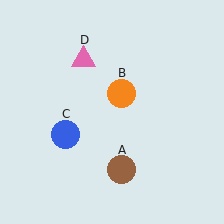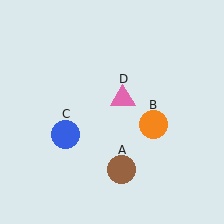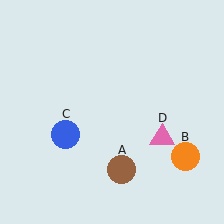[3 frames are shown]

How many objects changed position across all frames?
2 objects changed position: orange circle (object B), pink triangle (object D).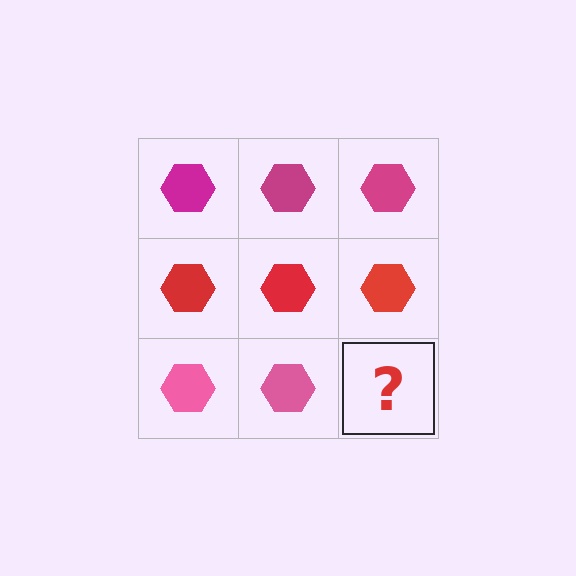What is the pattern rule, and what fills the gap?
The rule is that each row has a consistent color. The gap should be filled with a pink hexagon.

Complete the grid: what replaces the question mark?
The question mark should be replaced with a pink hexagon.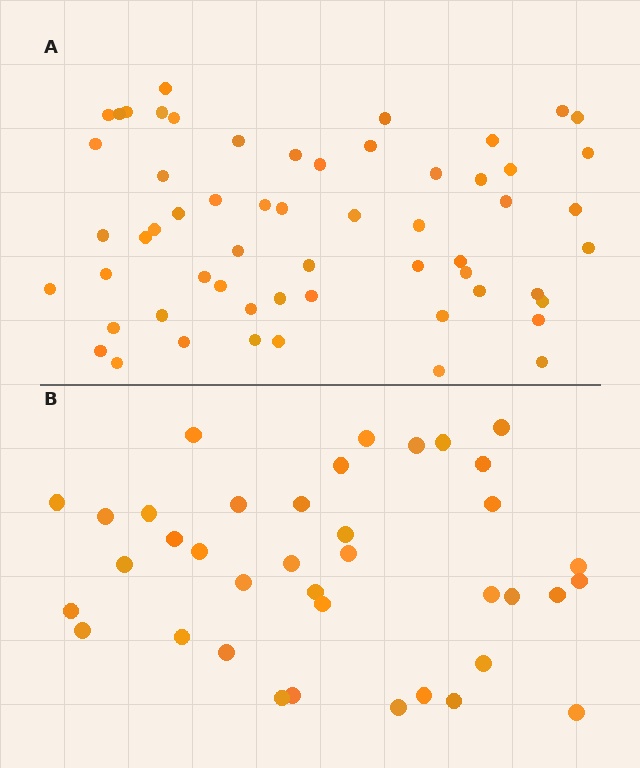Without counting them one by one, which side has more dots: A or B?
Region A (the top region) has more dots.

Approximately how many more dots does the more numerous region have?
Region A has approximately 20 more dots than region B.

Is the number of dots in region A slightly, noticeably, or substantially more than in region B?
Region A has substantially more. The ratio is roughly 1.5 to 1.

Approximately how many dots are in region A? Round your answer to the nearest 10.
About 60 dots. (The exact count is 58, which rounds to 60.)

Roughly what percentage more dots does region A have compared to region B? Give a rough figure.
About 55% more.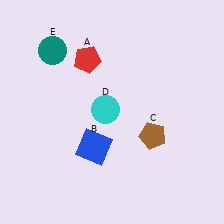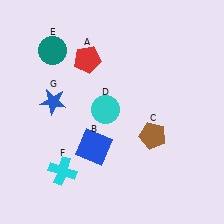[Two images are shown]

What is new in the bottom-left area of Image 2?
A cyan cross (F) was added in the bottom-left area of Image 2.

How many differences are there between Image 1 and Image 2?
There are 2 differences between the two images.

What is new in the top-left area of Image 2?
A blue star (G) was added in the top-left area of Image 2.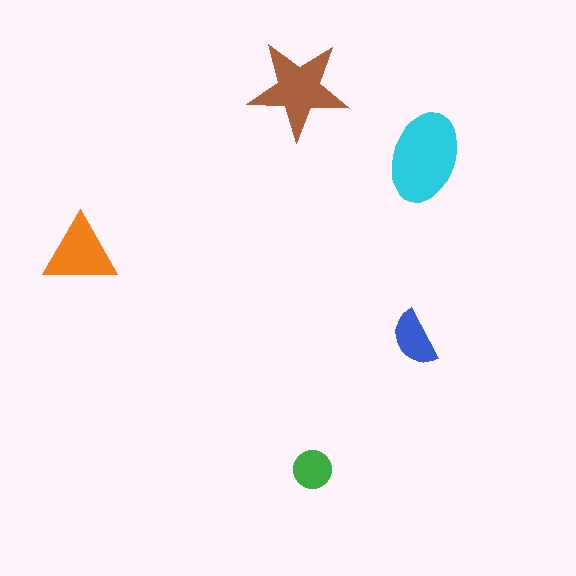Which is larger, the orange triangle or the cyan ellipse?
The cyan ellipse.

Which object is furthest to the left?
The orange triangle is leftmost.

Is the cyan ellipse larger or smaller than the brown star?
Larger.